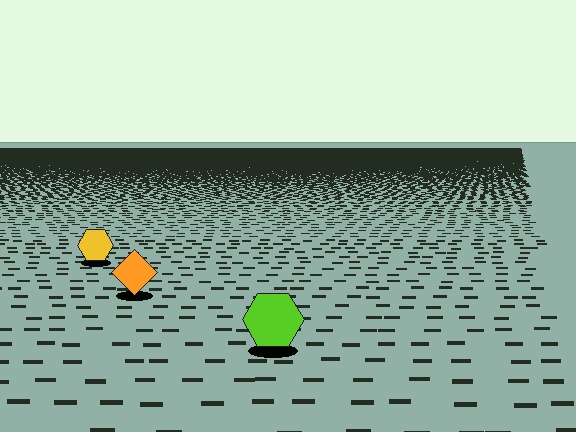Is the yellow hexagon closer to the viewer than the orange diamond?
No. The orange diamond is closer — you can tell from the texture gradient: the ground texture is coarser near it.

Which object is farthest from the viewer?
The yellow hexagon is farthest from the viewer. It appears smaller and the ground texture around it is denser.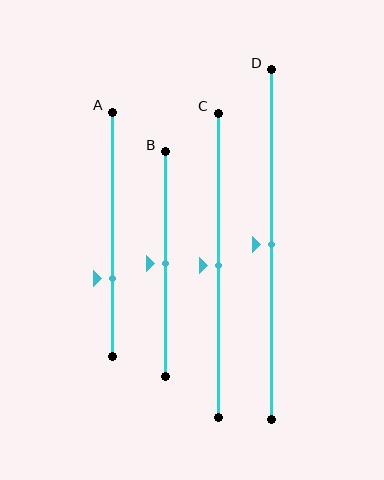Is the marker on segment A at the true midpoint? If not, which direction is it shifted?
No, the marker on segment A is shifted downward by about 18% of the segment length.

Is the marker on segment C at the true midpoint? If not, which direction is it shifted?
Yes, the marker on segment C is at the true midpoint.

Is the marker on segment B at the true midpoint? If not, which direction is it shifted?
Yes, the marker on segment B is at the true midpoint.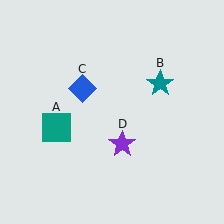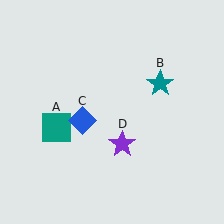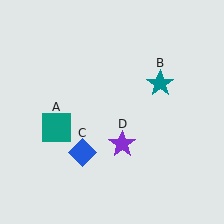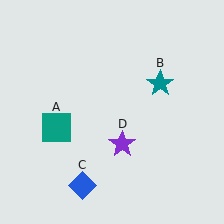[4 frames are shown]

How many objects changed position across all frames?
1 object changed position: blue diamond (object C).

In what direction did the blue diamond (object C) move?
The blue diamond (object C) moved down.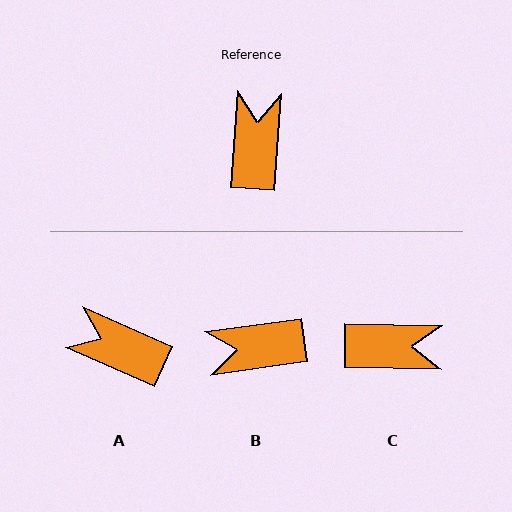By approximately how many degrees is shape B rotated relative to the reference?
Approximately 102 degrees counter-clockwise.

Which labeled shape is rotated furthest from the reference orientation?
B, about 102 degrees away.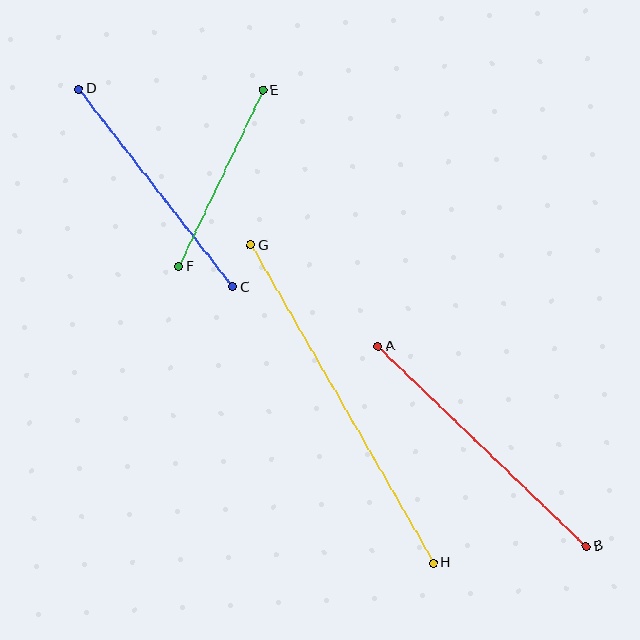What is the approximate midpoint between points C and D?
The midpoint is at approximately (156, 188) pixels.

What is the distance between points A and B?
The distance is approximately 289 pixels.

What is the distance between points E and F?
The distance is approximately 195 pixels.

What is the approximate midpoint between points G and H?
The midpoint is at approximately (342, 404) pixels.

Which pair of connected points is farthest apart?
Points G and H are farthest apart.